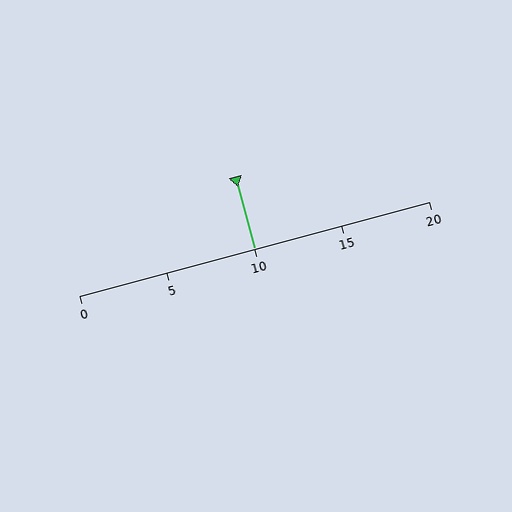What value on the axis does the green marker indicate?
The marker indicates approximately 10.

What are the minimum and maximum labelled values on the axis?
The axis runs from 0 to 20.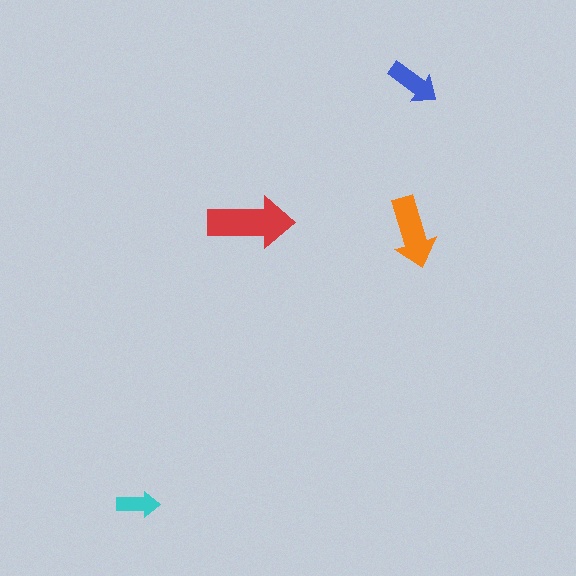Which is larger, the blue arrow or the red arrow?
The red one.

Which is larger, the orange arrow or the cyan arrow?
The orange one.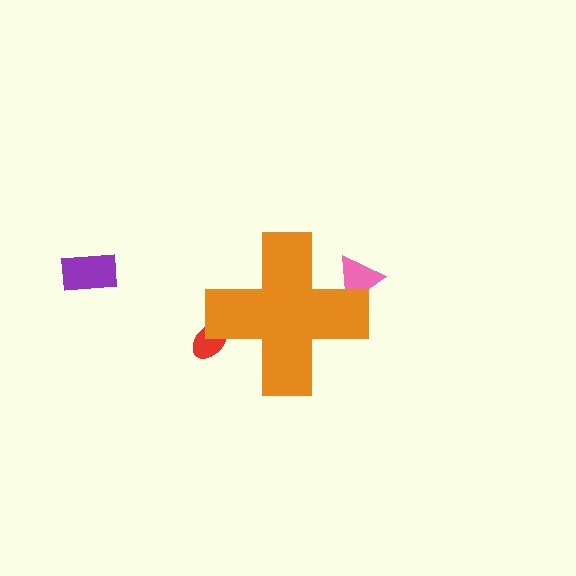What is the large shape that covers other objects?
An orange cross.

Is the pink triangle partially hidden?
Yes, the pink triangle is partially hidden behind the orange cross.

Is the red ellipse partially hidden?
Yes, the red ellipse is partially hidden behind the orange cross.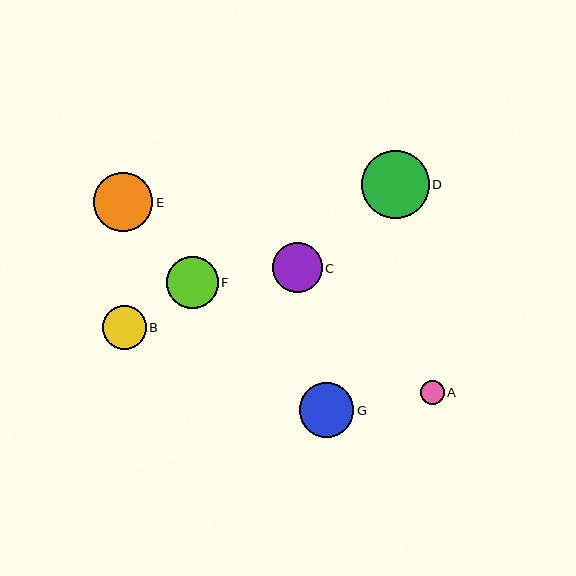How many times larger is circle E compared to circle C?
Circle E is approximately 1.2 times the size of circle C.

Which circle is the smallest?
Circle A is the smallest with a size of approximately 24 pixels.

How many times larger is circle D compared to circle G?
Circle D is approximately 1.2 times the size of circle G.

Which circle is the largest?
Circle D is the largest with a size of approximately 68 pixels.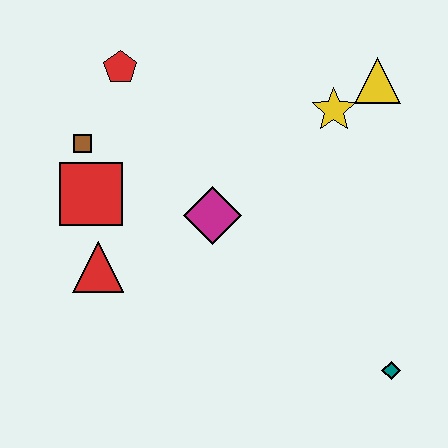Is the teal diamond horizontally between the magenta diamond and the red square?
No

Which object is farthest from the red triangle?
The yellow triangle is farthest from the red triangle.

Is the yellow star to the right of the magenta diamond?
Yes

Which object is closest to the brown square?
The red square is closest to the brown square.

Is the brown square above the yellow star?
No